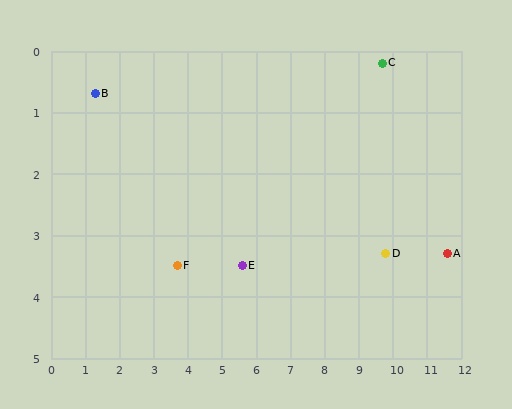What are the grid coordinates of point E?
Point E is at approximately (5.6, 3.5).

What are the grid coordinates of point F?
Point F is at approximately (3.7, 3.5).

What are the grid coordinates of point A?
Point A is at approximately (11.6, 3.3).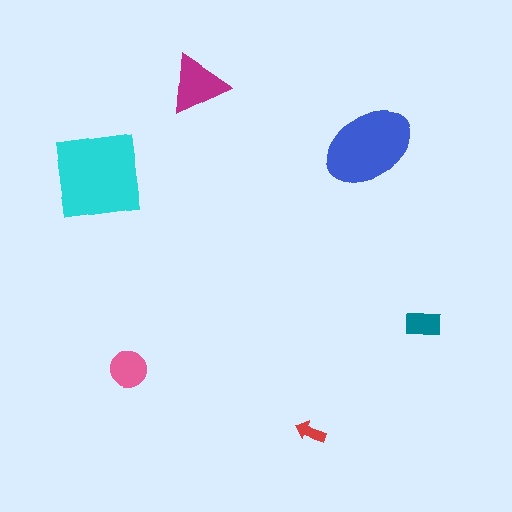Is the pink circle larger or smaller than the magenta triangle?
Smaller.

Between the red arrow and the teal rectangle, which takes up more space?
The teal rectangle.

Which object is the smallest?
The red arrow.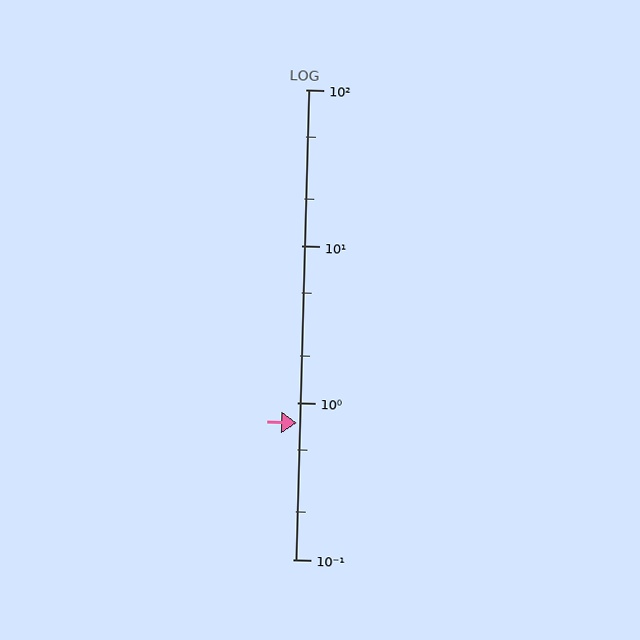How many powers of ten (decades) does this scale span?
The scale spans 3 decades, from 0.1 to 100.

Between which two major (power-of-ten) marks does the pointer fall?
The pointer is between 0.1 and 1.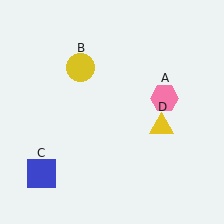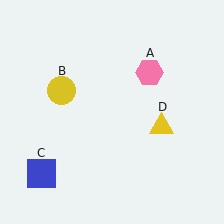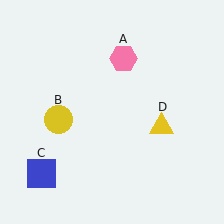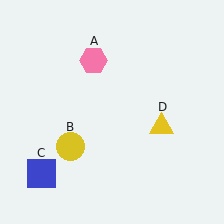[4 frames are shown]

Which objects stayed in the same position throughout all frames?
Blue square (object C) and yellow triangle (object D) remained stationary.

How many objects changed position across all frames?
2 objects changed position: pink hexagon (object A), yellow circle (object B).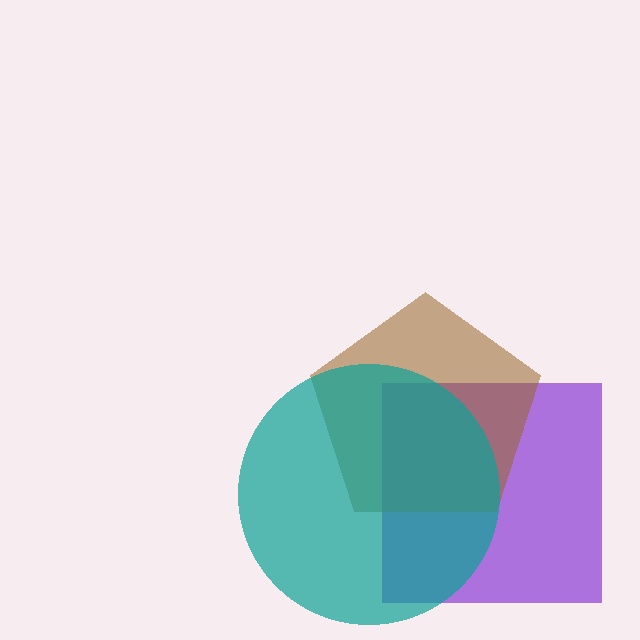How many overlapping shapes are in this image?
There are 3 overlapping shapes in the image.